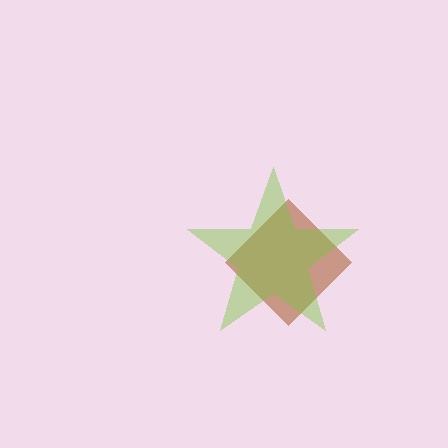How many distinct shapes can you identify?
There are 2 distinct shapes: a brown diamond, a lime star.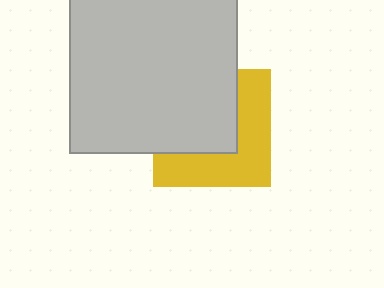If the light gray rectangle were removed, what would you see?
You would see the complete yellow square.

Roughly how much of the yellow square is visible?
About half of it is visible (roughly 49%).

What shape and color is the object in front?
The object in front is a light gray rectangle.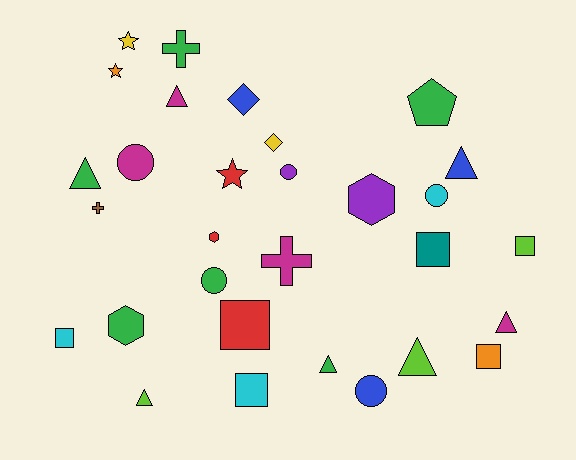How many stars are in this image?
There are 3 stars.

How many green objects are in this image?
There are 6 green objects.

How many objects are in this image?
There are 30 objects.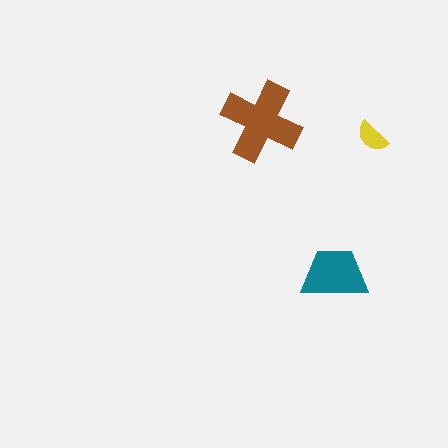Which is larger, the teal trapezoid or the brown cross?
The brown cross.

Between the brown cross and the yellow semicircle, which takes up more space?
The brown cross.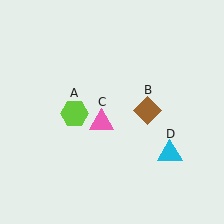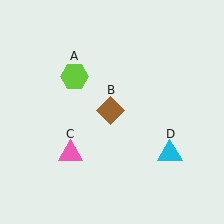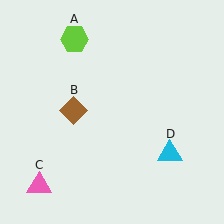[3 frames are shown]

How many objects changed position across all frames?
3 objects changed position: lime hexagon (object A), brown diamond (object B), pink triangle (object C).